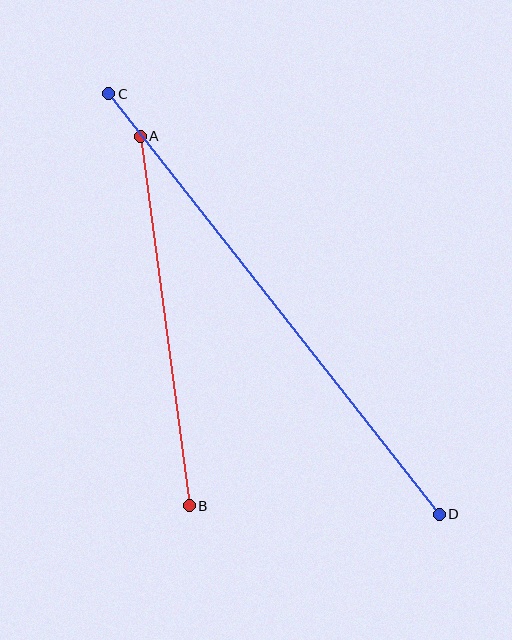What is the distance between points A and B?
The distance is approximately 373 pixels.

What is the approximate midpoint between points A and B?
The midpoint is at approximately (165, 321) pixels.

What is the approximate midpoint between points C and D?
The midpoint is at approximately (274, 304) pixels.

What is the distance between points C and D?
The distance is approximately 535 pixels.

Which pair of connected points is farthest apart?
Points C and D are farthest apart.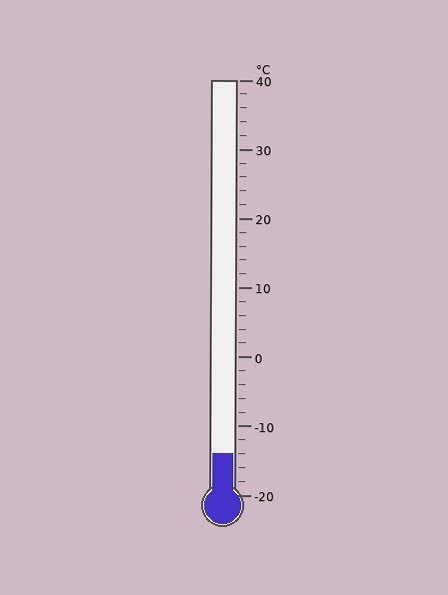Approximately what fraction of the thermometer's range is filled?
The thermometer is filled to approximately 10% of its range.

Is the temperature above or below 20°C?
The temperature is below 20°C.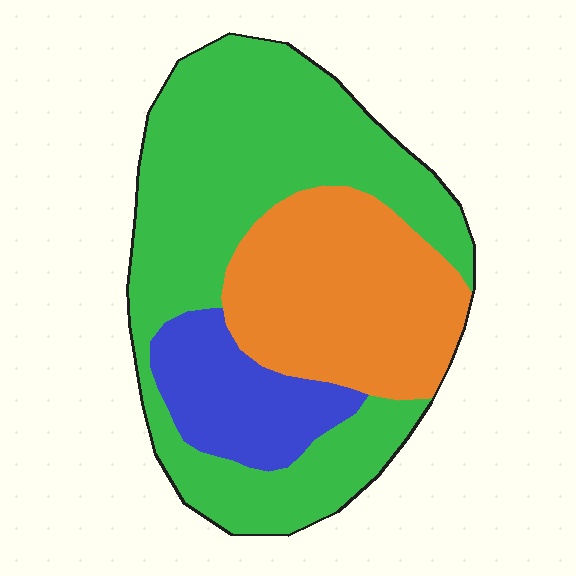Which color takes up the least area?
Blue, at roughly 15%.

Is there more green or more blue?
Green.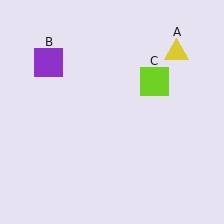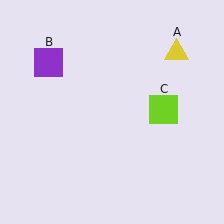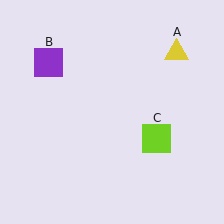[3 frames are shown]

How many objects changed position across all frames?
1 object changed position: lime square (object C).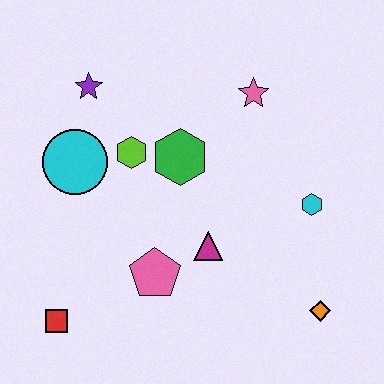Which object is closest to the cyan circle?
The lime hexagon is closest to the cyan circle.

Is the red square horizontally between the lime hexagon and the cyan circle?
No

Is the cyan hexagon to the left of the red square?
No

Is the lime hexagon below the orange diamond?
No